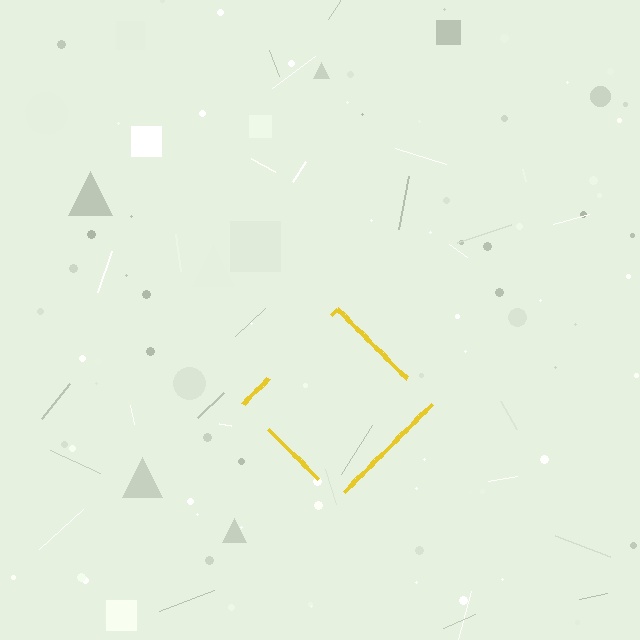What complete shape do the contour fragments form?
The contour fragments form a diamond.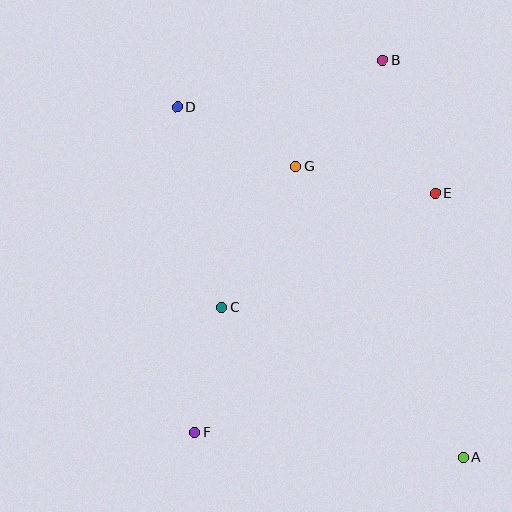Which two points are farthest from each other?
Points A and D are farthest from each other.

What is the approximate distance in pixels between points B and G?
The distance between B and G is approximately 138 pixels.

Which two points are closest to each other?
Points C and F are closest to each other.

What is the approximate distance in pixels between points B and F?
The distance between B and F is approximately 417 pixels.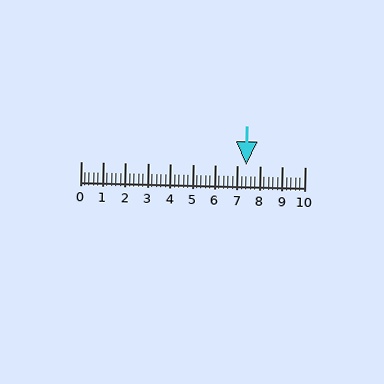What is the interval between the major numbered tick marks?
The major tick marks are spaced 1 units apart.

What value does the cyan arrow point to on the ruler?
The cyan arrow points to approximately 7.4.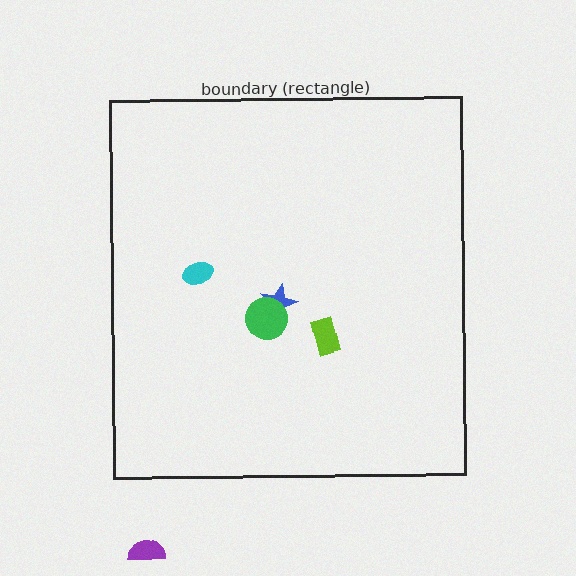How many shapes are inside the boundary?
4 inside, 1 outside.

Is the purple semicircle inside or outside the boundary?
Outside.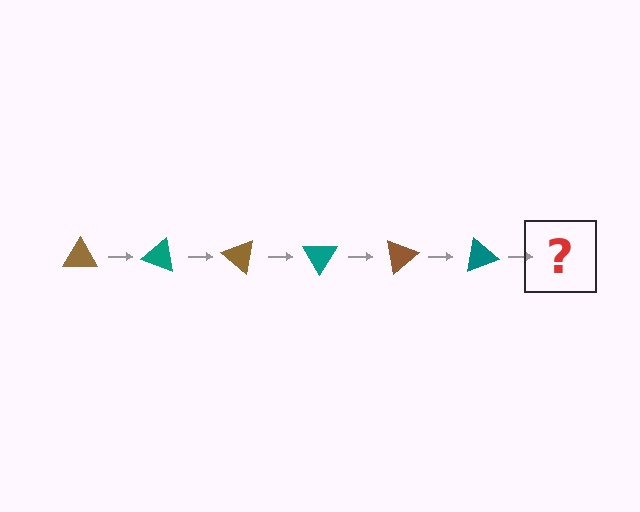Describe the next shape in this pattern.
It should be a brown triangle, rotated 120 degrees from the start.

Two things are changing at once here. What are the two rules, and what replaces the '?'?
The two rules are that it rotates 20 degrees each step and the color cycles through brown and teal. The '?' should be a brown triangle, rotated 120 degrees from the start.